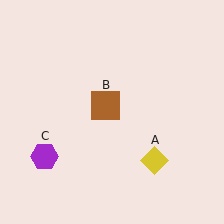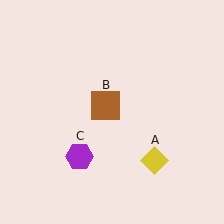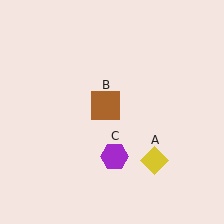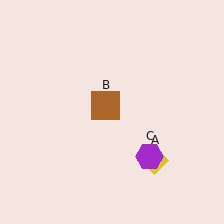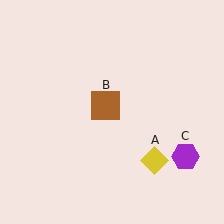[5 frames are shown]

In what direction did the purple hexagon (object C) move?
The purple hexagon (object C) moved right.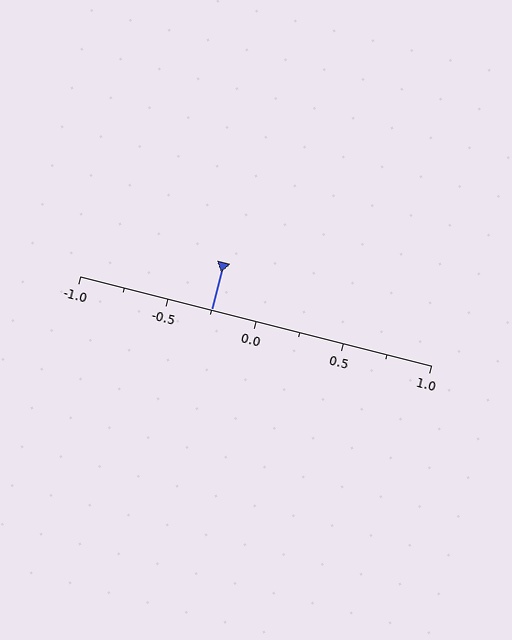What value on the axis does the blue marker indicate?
The marker indicates approximately -0.25.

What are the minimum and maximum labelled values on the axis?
The axis runs from -1.0 to 1.0.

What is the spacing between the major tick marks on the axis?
The major ticks are spaced 0.5 apart.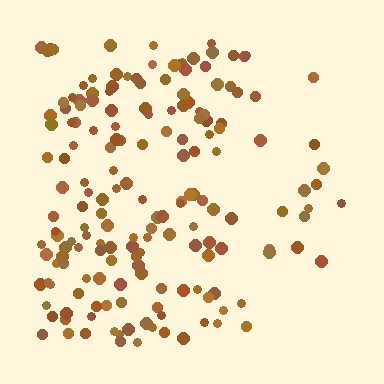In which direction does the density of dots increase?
From right to left, with the left side densest.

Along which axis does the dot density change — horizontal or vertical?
Horizontal.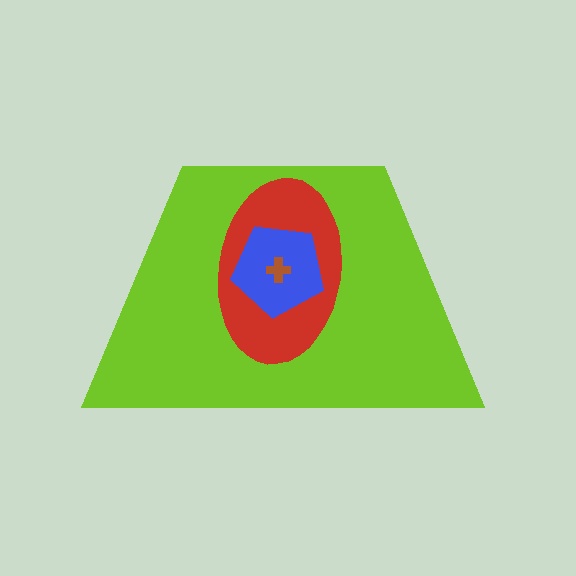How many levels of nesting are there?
4.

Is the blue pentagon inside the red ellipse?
Yes.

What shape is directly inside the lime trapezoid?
The red ellipse.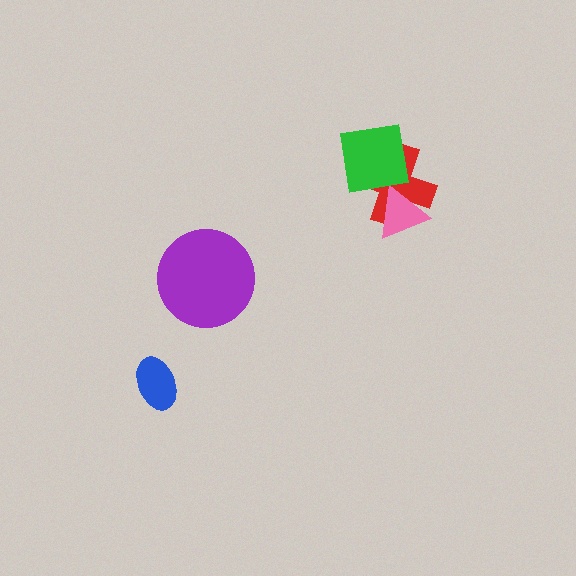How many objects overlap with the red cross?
2 objects overlap with the red cross.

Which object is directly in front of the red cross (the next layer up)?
The pink triangle is directly in front of the red cross.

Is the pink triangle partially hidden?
Yes, it is partially covered by another shape.